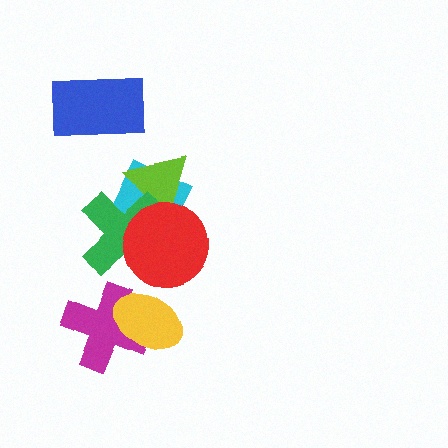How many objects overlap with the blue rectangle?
0 objects overlap with the blue rectangle.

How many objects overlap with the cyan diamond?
3 objects overlap with the cyan diamond.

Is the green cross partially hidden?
Yes, it is partially covered by another shape.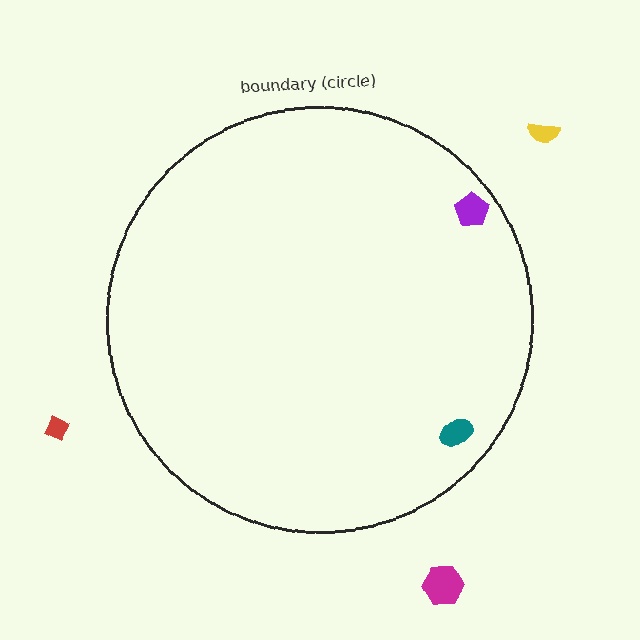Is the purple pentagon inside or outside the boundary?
Inside.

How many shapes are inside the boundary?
2 inside, 3 outside.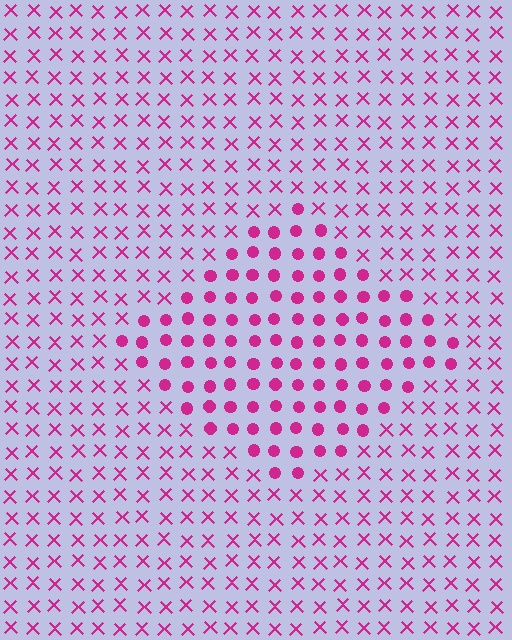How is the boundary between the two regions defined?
The boundary is defined by a change in element shape: circles inside vs. X marks outside. All elements share the same color and spacing.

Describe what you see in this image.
The image is filled with small magenta elements arranged in a uniform grid. A diamond-shaped region contains circles, while the surrounding area contains X marks. The boundary is defined purely by the change in element shape.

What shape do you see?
I see a diamond.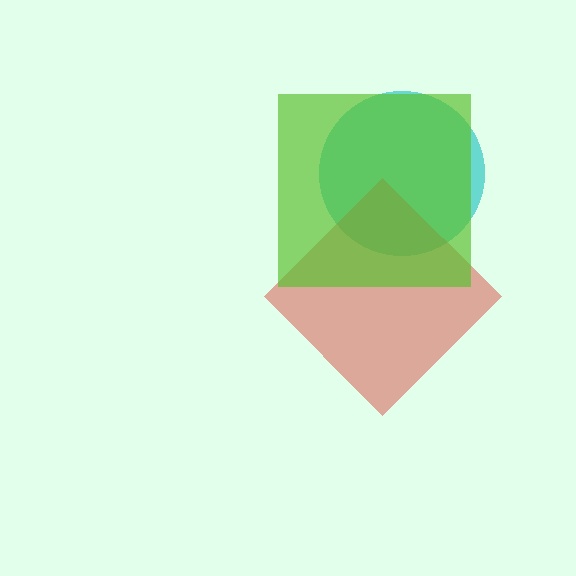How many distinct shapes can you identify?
There are 3 distinct shapes: a cyan circle, a red diamond, a lime square.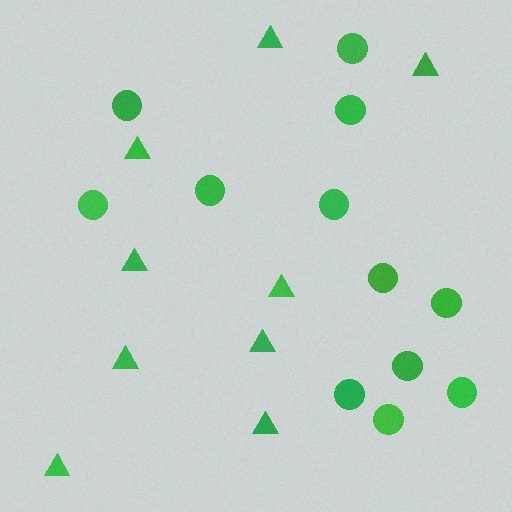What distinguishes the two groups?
There are 2 groups: one group of circles (12) and one group of triangles (9).